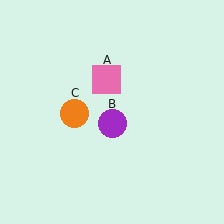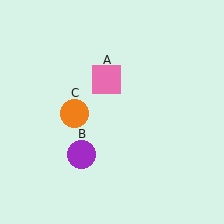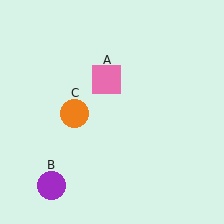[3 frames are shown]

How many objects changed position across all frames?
1 object changed position: purple circle (object B).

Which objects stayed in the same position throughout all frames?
Pink square (object A) and orange circle (object C) remained stationary.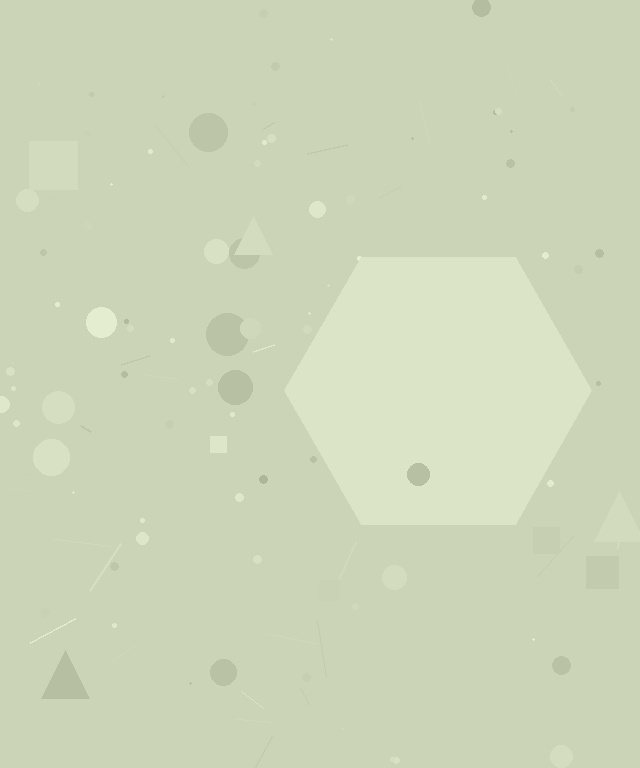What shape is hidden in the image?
A hexagon is hidden in the image.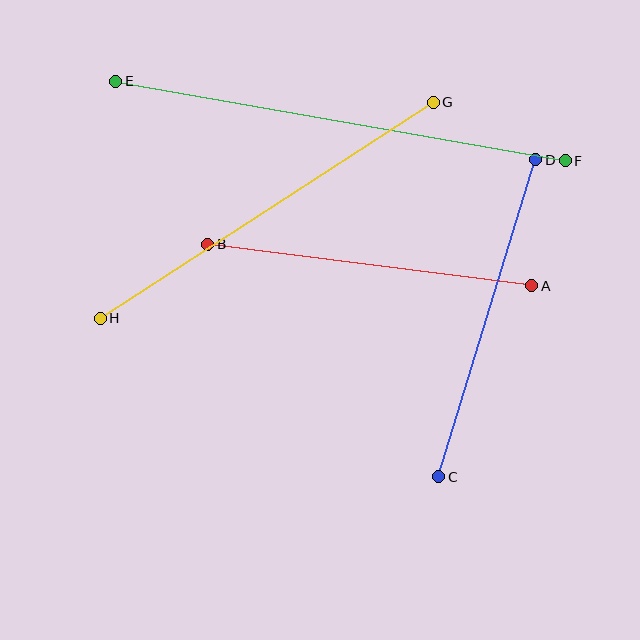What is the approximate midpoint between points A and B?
The midpoint is at approximately (370, 265) pixels.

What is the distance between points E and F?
The distance is approximately 457 pixels.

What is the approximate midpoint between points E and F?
The midpoint is at approximately (341, 121) pixels.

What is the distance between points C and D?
The distance is approximately 331 pixels.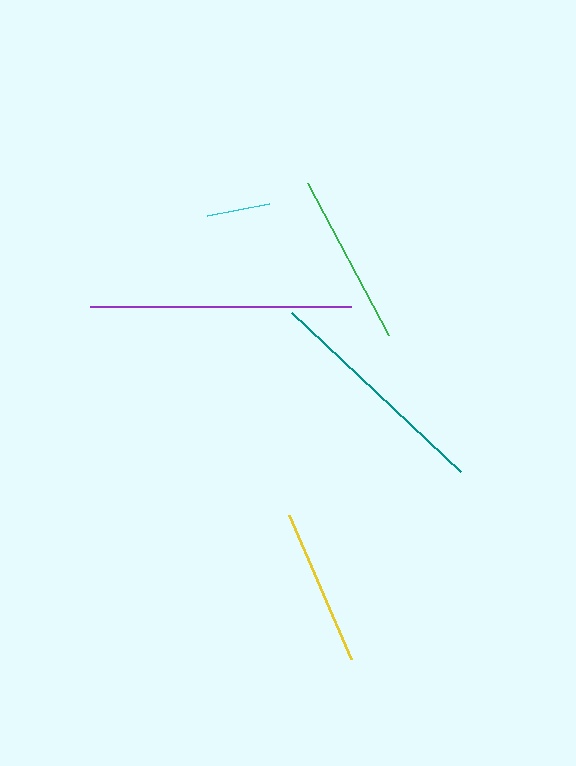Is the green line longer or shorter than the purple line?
The purple line is longer than the green line.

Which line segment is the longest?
The purple line is the longest at approximately 261 pixels.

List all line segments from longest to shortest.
From longest to shortest: purple, teal, green, yellow, cyan.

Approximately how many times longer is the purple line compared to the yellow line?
The purple line is approximately 1.7 times the length of the yellow line.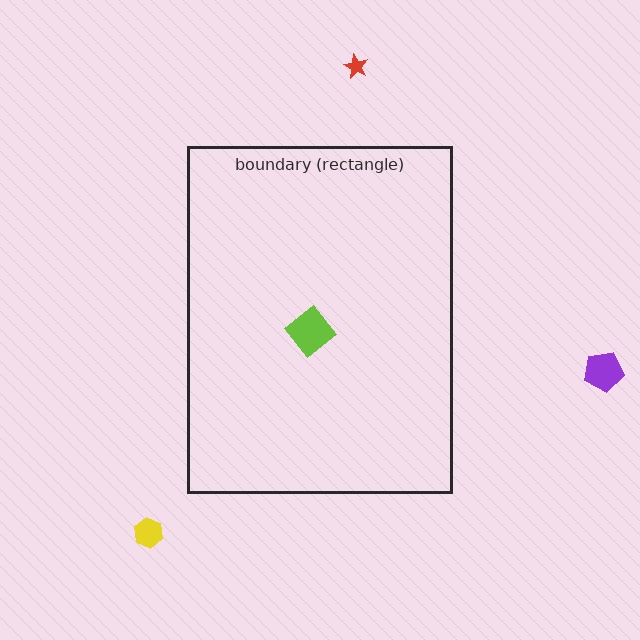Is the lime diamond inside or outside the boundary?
Inside.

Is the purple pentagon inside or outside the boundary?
Outside.